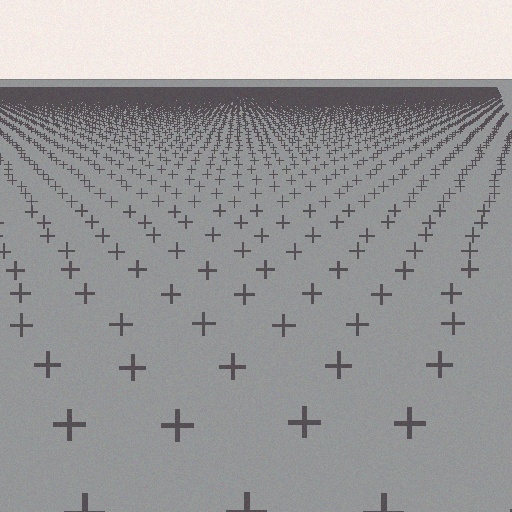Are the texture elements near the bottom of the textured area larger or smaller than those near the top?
Larger. Near the bottom, elements are closer to the viewer and appear at a bigger on-screen size.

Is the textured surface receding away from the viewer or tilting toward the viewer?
The surface is receding away from the viewer. Texture elements get smaller and denser toward the top.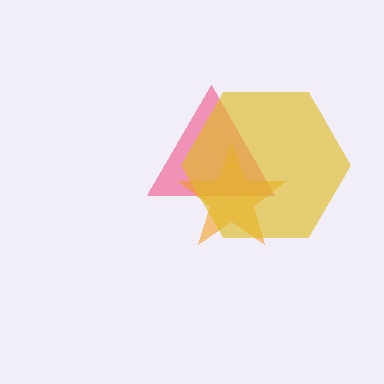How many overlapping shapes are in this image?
There are 3 overlapping shapes in the image.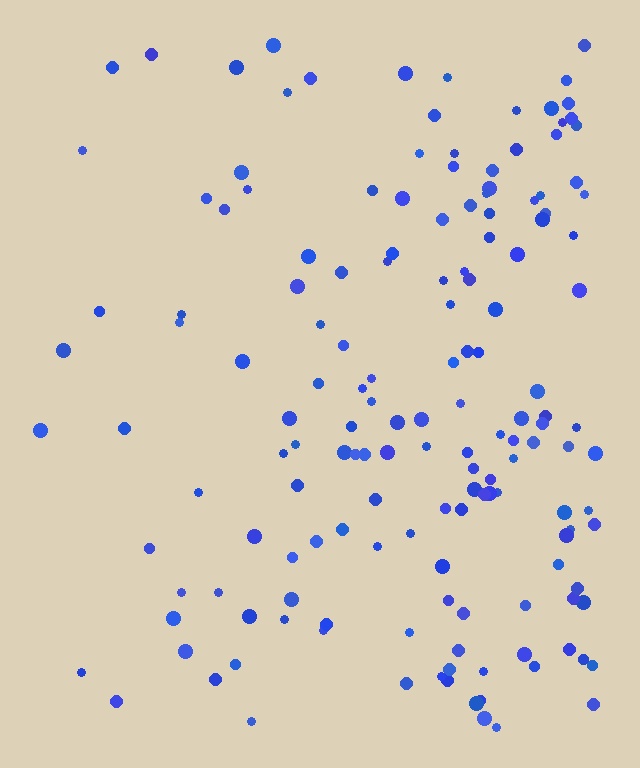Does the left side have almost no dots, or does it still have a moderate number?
Still a moderate number, just noticeably fewer than the right.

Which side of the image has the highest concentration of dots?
The right.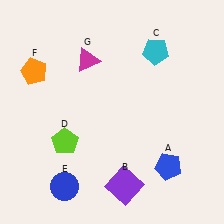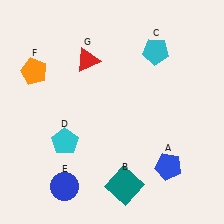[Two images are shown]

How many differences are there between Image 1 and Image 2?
There are 3 differences between the two images.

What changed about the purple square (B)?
In Image 1, B is purple. In Image 2, it changed to teal.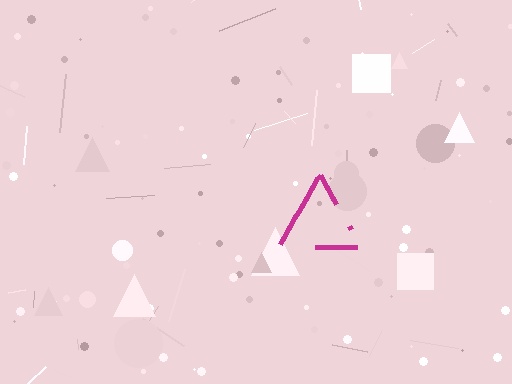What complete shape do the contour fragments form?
The contour fragments form a triangle.